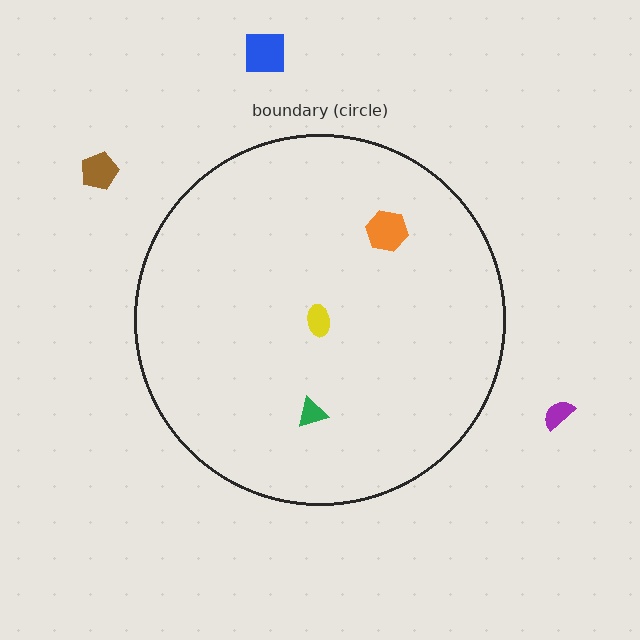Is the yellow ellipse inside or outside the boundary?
Inside.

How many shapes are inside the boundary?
3 inside, 3 outside.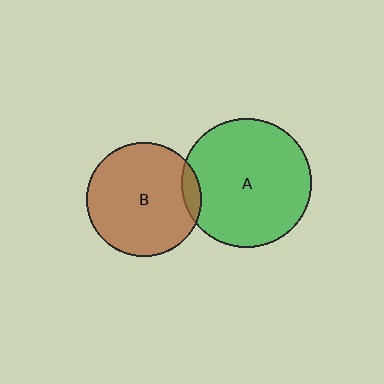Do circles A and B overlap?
Yes.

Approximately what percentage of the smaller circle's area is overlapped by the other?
Approximately 10%.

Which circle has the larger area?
Circle A (green).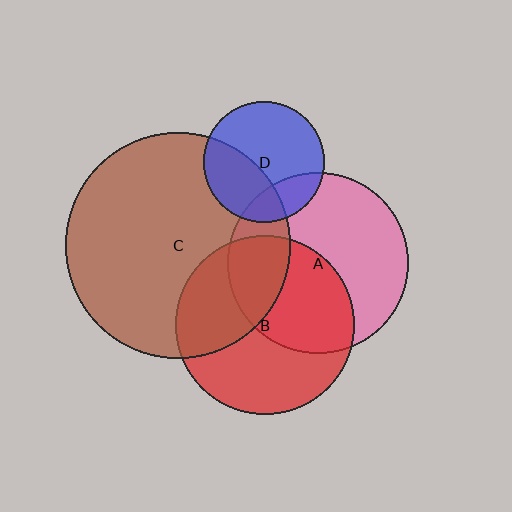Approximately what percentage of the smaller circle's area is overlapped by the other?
Approximately 45%.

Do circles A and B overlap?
Yes.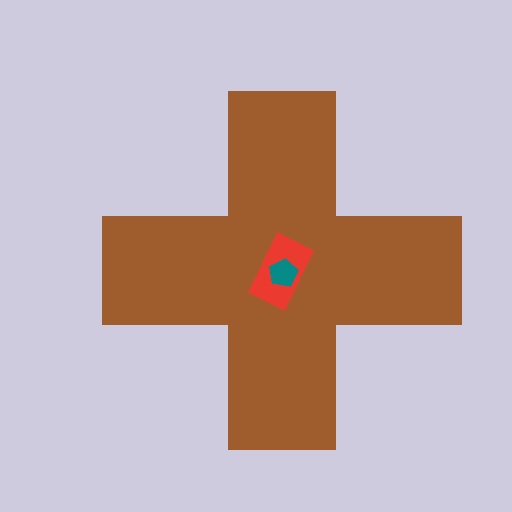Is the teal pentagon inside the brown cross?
Yes.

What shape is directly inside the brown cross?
The red rectangle.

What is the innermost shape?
The teal pentagon.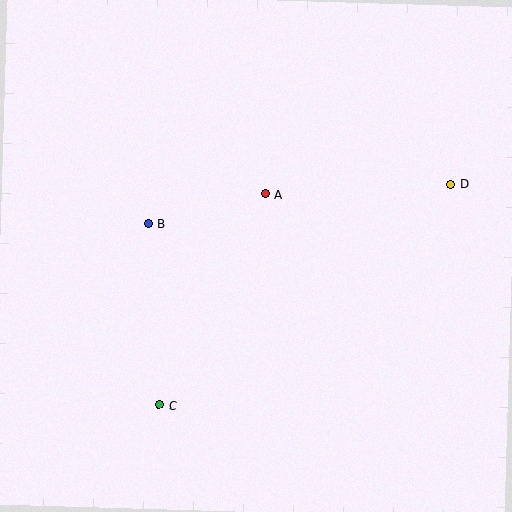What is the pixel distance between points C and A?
The distance between C and A is 236 pixels.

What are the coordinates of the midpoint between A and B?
The midpoint between A and B is at (206, 209).